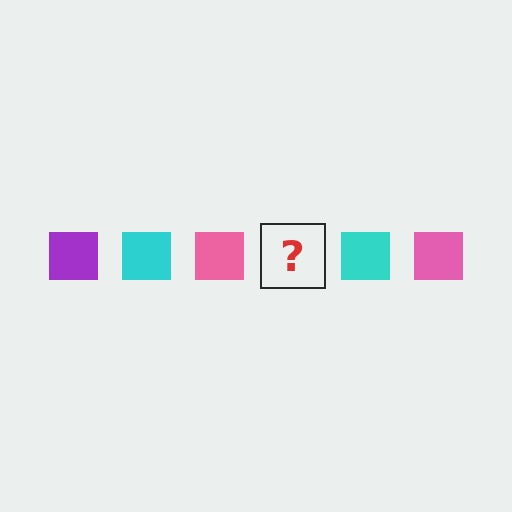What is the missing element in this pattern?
The missing element is a purple square.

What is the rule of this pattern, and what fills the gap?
The rule is that the pattern cycles through purple, cyan, pink squares. The gap should be filled with a purple square.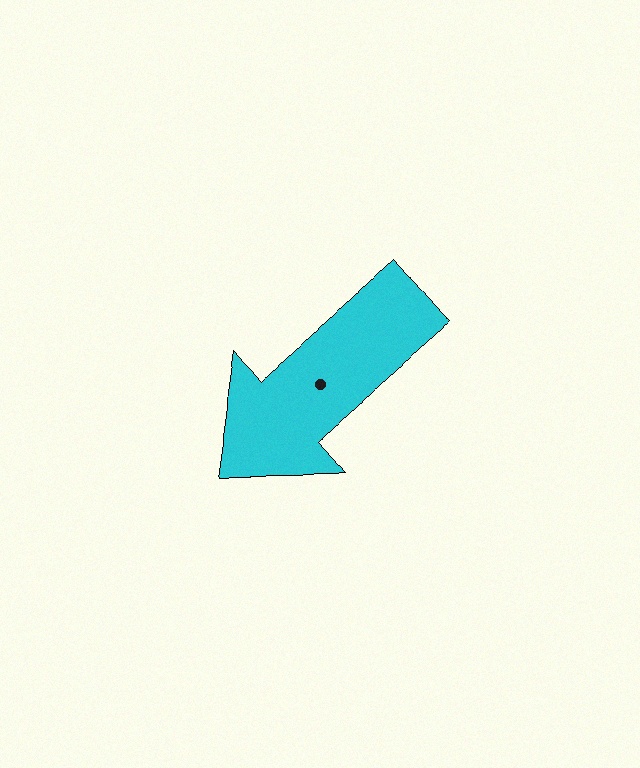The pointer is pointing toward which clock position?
Roughly 8 o'clock.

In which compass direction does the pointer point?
Southwest.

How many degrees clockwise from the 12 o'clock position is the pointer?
Approximately 229 degrees.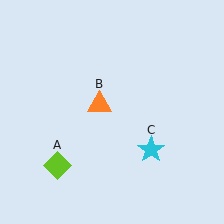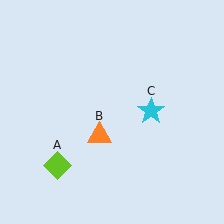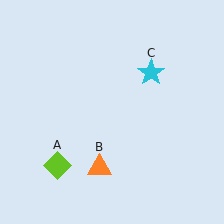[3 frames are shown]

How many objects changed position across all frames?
2 objects changed position: orange triangle (object B), cyan star (object C).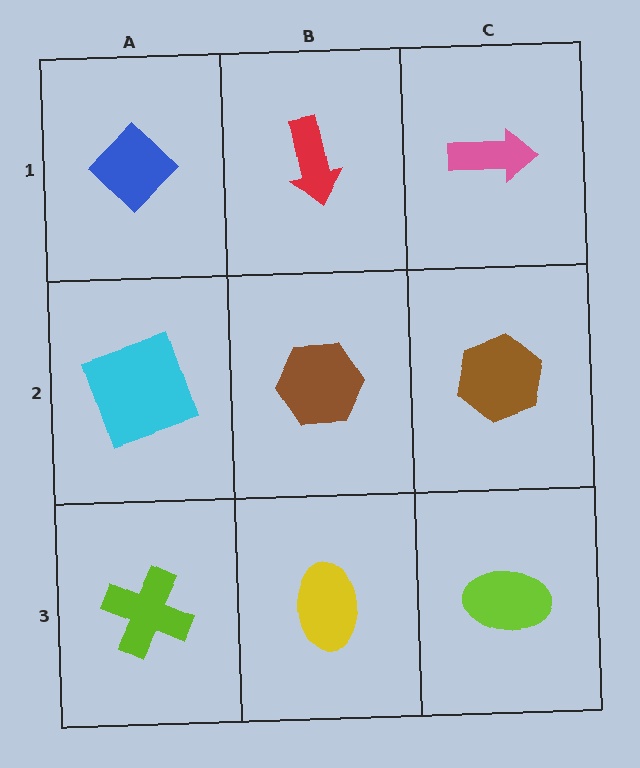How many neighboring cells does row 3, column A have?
2.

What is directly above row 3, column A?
A cyan square.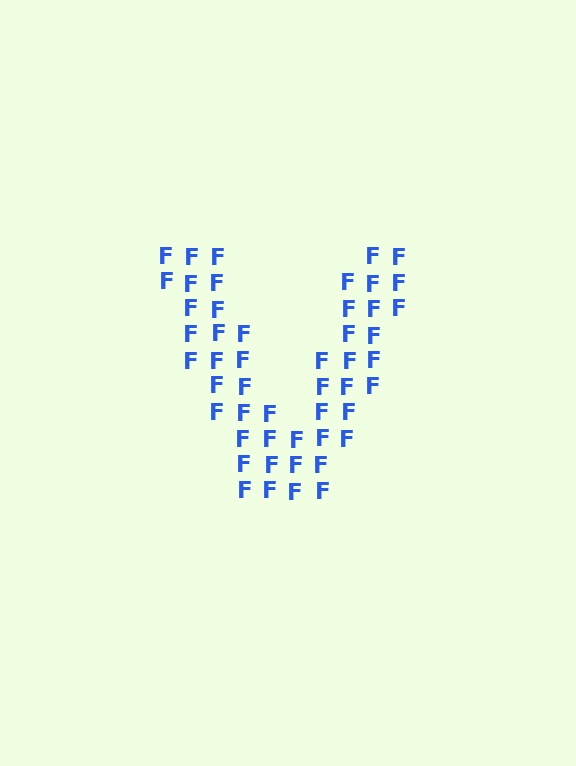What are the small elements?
The small elements are letter F's.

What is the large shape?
The large shape is the letter V.